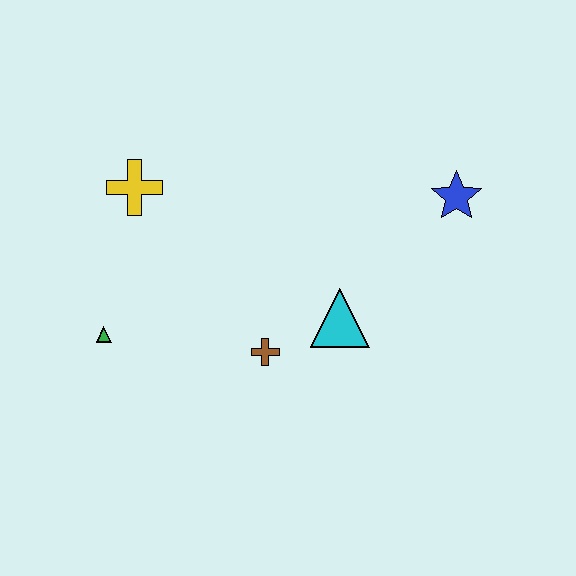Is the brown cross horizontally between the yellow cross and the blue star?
Yes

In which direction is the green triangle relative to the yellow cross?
The green triangle is below the yellow cross.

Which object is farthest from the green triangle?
The blue star is farthest from the green triangle.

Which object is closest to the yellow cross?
The green triangle is closest to the yellow cross.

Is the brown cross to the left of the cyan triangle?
Yes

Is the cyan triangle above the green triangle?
Yes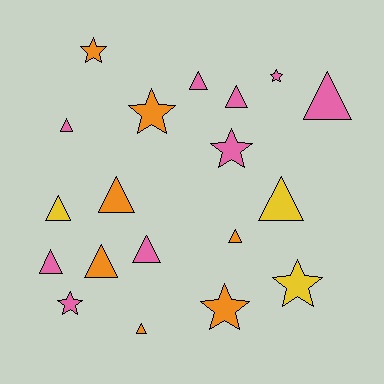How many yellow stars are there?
There is 1 yellow star.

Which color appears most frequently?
Pink, with 9 objects.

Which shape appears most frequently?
Triangle, with 12 objects.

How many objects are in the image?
There are 19 objects.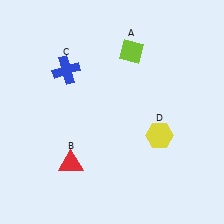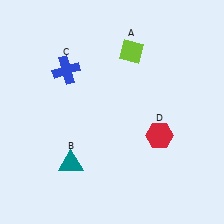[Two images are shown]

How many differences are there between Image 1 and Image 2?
There are 2 differences between the two images.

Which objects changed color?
B changed from red to teal. D changed from yellow to red.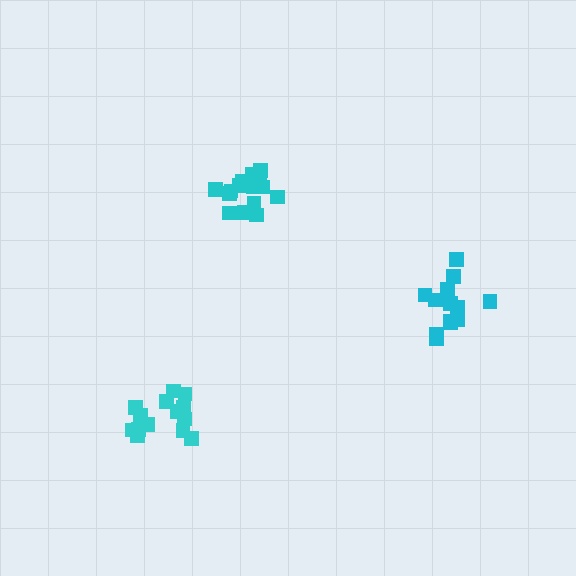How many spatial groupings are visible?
There are 3 spatial groupings.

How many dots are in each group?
Group 1: 13 dots, Group 2: 18 dots, Group 3: 15 dots (46 total).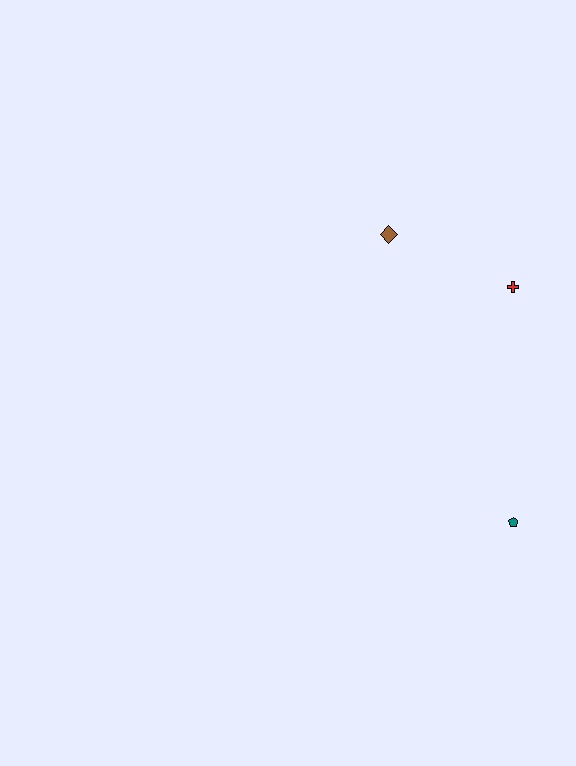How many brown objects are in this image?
There is 1 brown object.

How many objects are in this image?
There are 3 objects.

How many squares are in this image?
There are no squares.